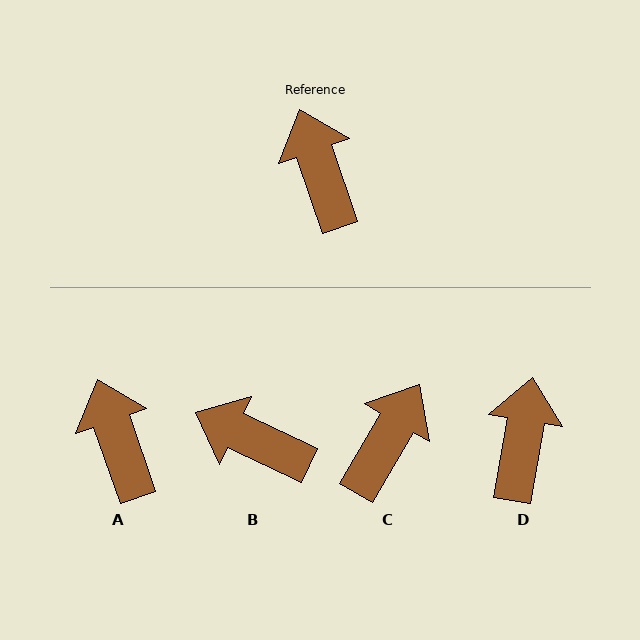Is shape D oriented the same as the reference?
No, it is off by about 28 degrees.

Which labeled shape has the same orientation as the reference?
A.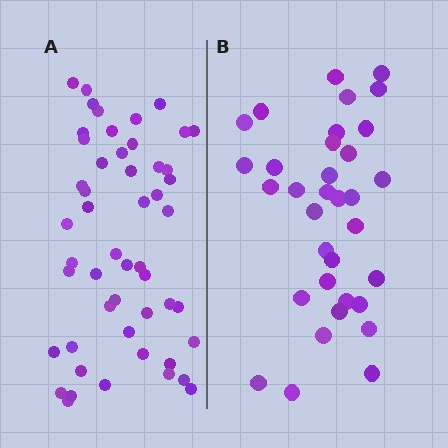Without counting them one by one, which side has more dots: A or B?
Region A (the left region) has more dots.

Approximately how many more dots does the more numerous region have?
Region A has approximately 15 more dots than region B.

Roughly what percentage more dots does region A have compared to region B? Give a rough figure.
About 50% more.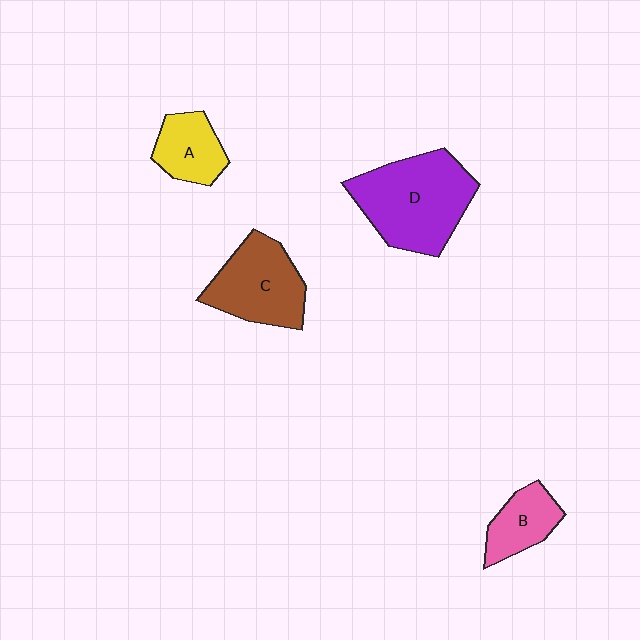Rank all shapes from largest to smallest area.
From largest to smallest: D (purple), C (brown), A (yellow), B (pink).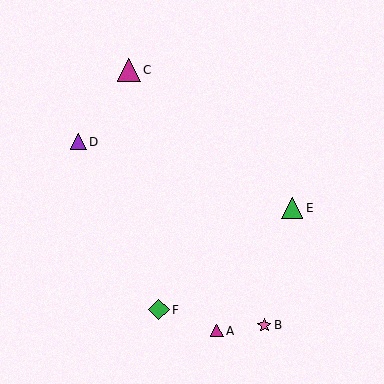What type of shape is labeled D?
Shape D is a purple triangle.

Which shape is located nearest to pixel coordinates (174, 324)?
The green diamond (labeled F) at (159, 310) is nearest to that location.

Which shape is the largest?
The magenta triangle (labeled C) is the largest.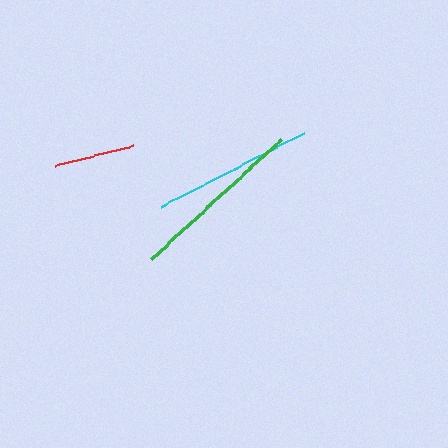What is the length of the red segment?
The red segment is approximately 80 pixels long.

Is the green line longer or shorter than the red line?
The green line is longer than the red line.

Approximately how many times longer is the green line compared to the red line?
The green line is approximately 2.2 times the length of the red line.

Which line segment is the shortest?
The red line is the shortest at approximately 80 pixels.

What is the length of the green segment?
The green segment is approximately 176 pixels long.